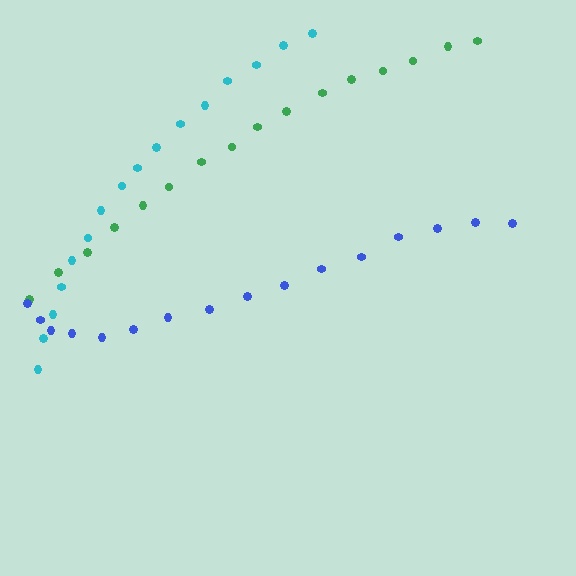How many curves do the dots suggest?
There are 3 distinct paths.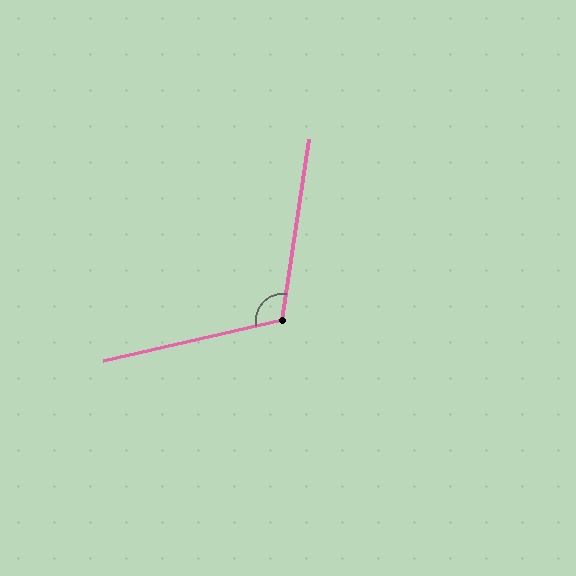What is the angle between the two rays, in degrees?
Approximately 112 degrees.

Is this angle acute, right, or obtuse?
It is obtuse.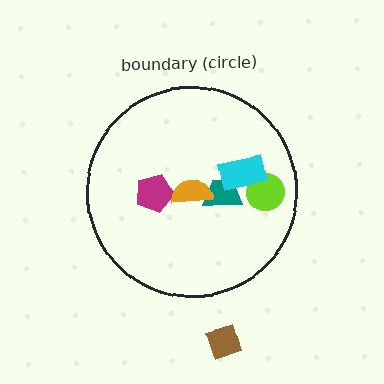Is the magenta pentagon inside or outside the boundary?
Inside.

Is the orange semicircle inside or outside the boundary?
Inside.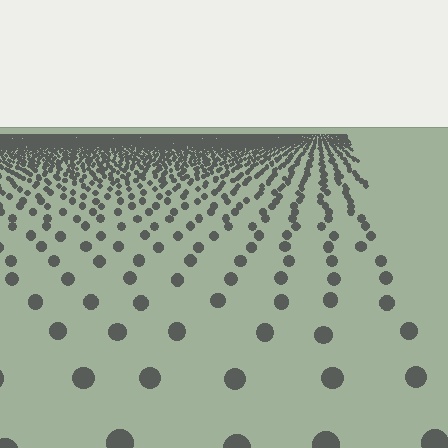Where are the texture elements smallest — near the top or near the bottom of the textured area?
Near the top.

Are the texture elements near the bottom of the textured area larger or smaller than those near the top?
Larger. Near the bottom, elements are closer to the viewer and appear at a bigger on-screen size.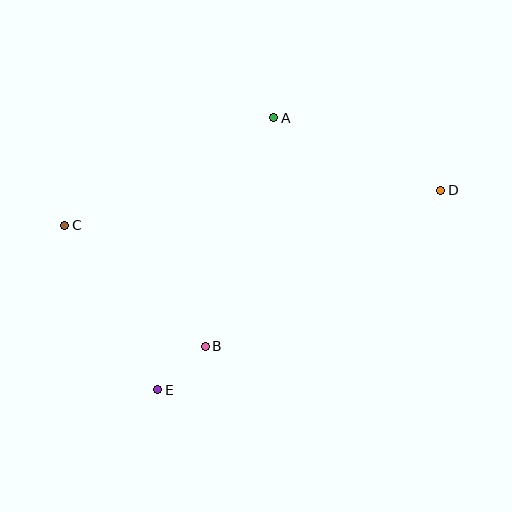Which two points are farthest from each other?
Points C and D are farthest from each other.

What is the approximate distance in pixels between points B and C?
The distance between B and C is approximately 186 pixels.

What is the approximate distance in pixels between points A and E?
The distance between A and E is approximately 296 pixels.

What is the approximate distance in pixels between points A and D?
The distance between A and D is approximately 182 pixels.